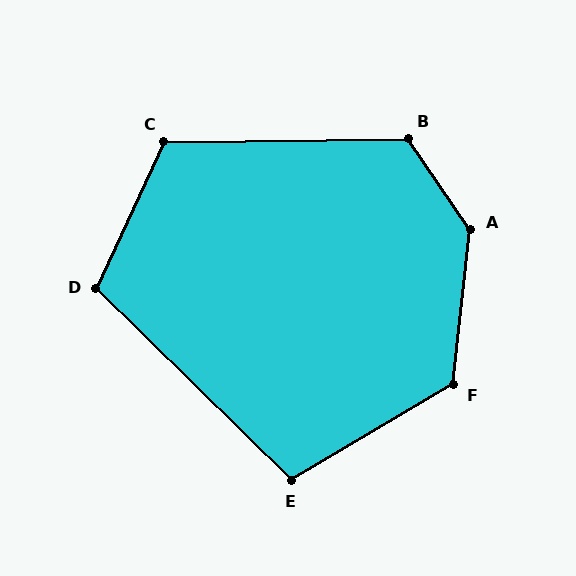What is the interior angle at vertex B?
Approximately 124 degrees (obtuse).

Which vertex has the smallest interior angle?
E, at approximately 105 degrees.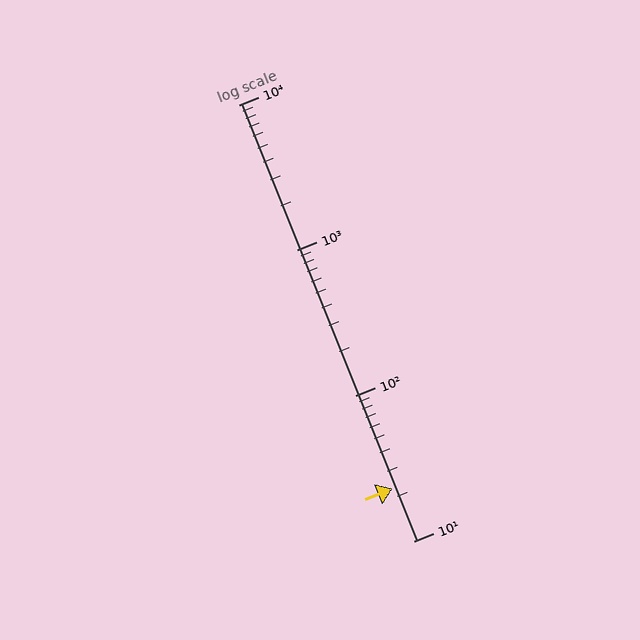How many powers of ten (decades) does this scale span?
The scale spans 3 decades, from 10 to 10000.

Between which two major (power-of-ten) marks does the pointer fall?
The pointer is between 10 and 100.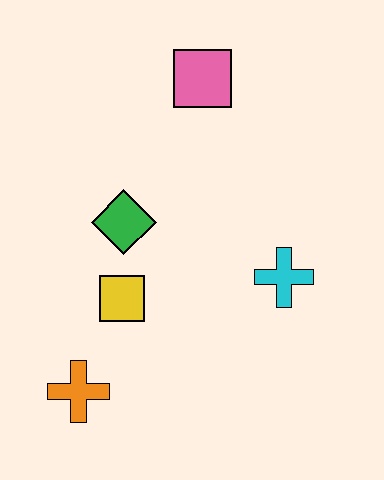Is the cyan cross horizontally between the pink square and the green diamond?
No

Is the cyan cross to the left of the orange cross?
No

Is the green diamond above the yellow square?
Yes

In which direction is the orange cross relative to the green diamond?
The orange cross is below the green diamond.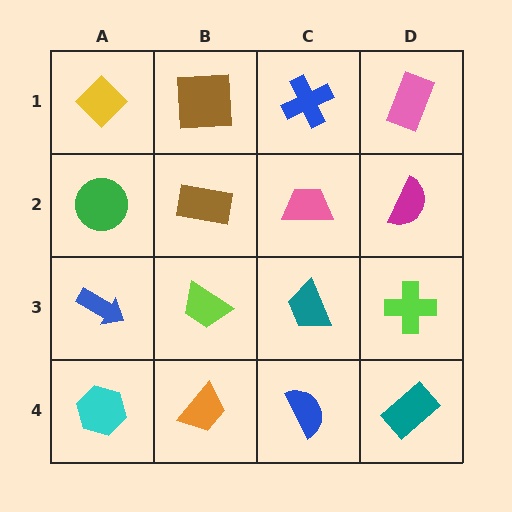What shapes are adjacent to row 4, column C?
A teal trapezoid (row 3, column C), an orange trapezoid (row 4, column B), a teal rectangle (row 4, column D).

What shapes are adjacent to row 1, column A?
A green circle (row 2, column A), a brown square (row 1, column B).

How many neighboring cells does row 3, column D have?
3.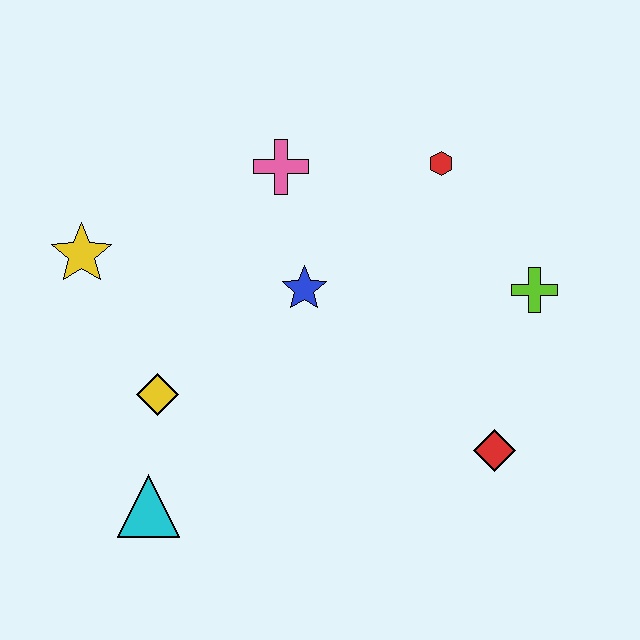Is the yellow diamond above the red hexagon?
No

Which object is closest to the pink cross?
The blue star is closest to the pink cross.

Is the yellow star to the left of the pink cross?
Yes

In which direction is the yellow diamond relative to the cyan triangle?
The yellow diamond is above the cyan triangle.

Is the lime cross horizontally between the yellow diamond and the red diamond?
No